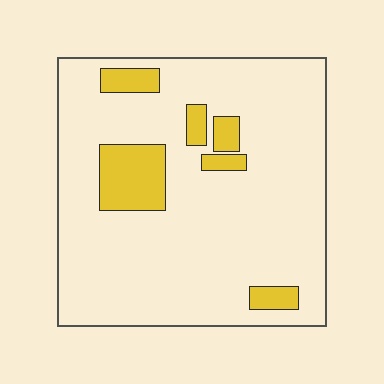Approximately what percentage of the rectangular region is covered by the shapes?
Approximately 15%.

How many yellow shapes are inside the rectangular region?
6.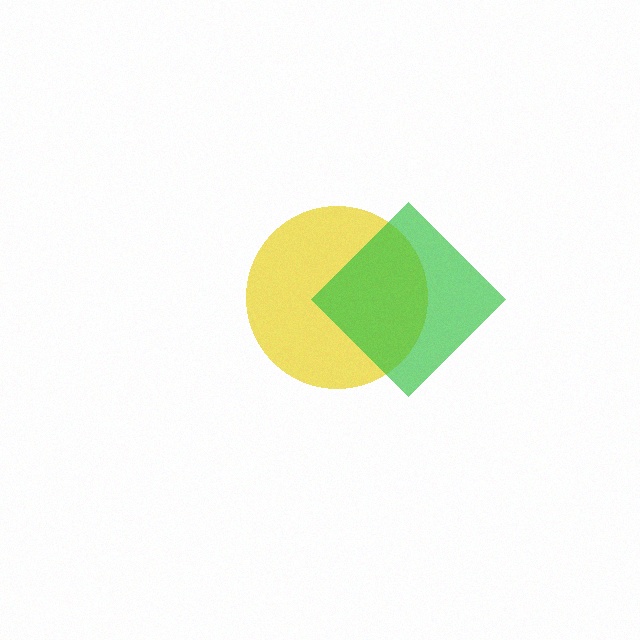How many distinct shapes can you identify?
There are 2 distinct shapes: a yellow circle, a green diamond.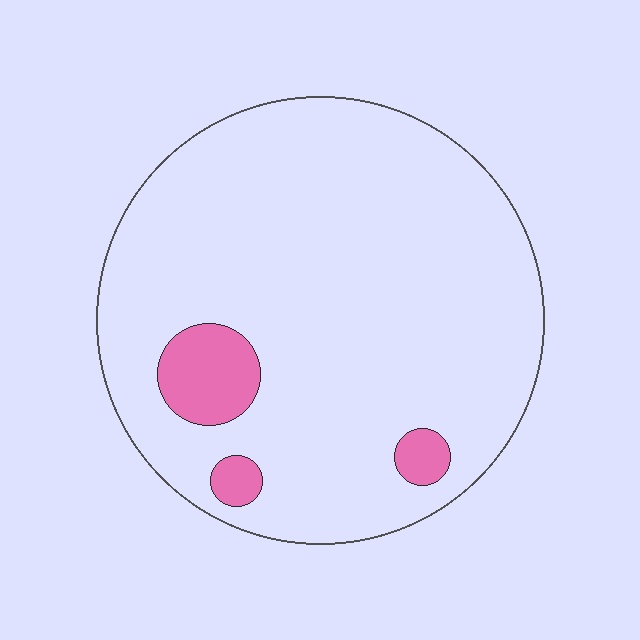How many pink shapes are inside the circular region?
3.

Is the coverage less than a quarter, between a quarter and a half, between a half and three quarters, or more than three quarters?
Less than a quarter.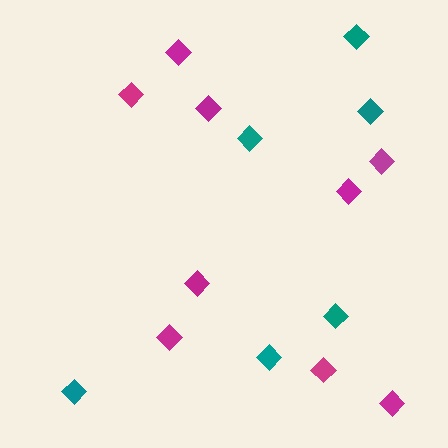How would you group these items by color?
There are 2 groups: one group of teal diamonds (6) and one group of magenta diamonds (9).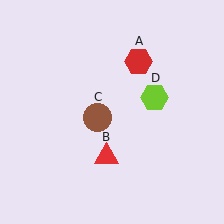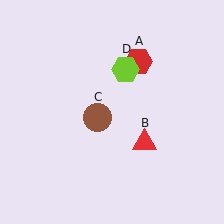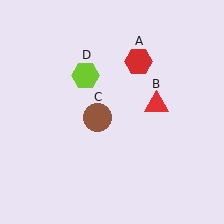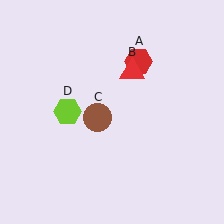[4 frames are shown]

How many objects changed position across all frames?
2 objects changed position: red triangle (object B), lime hexagon (object D).